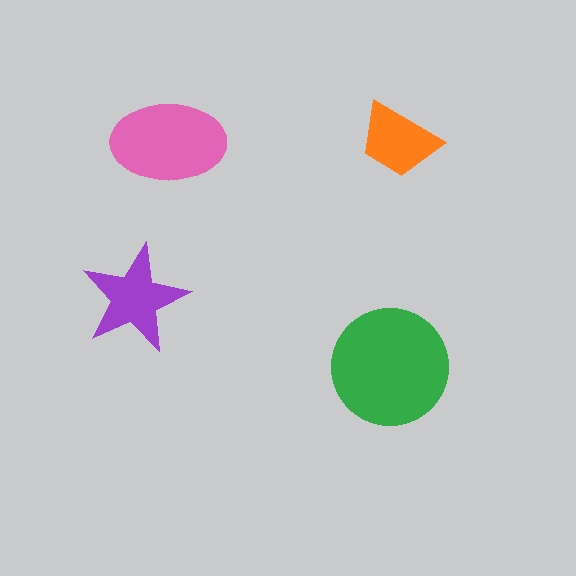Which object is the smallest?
The orange trapezoid.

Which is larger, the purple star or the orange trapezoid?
The purple star.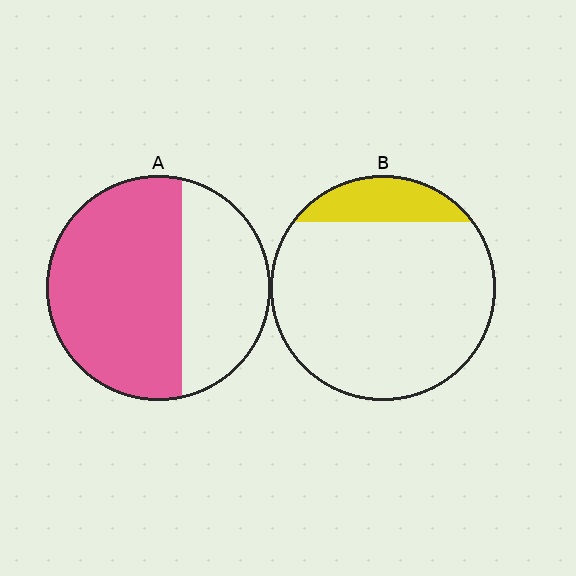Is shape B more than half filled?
No.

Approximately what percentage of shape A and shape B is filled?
A is approximately 65% and B is approximately 15%.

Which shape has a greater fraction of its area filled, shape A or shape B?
Shape A.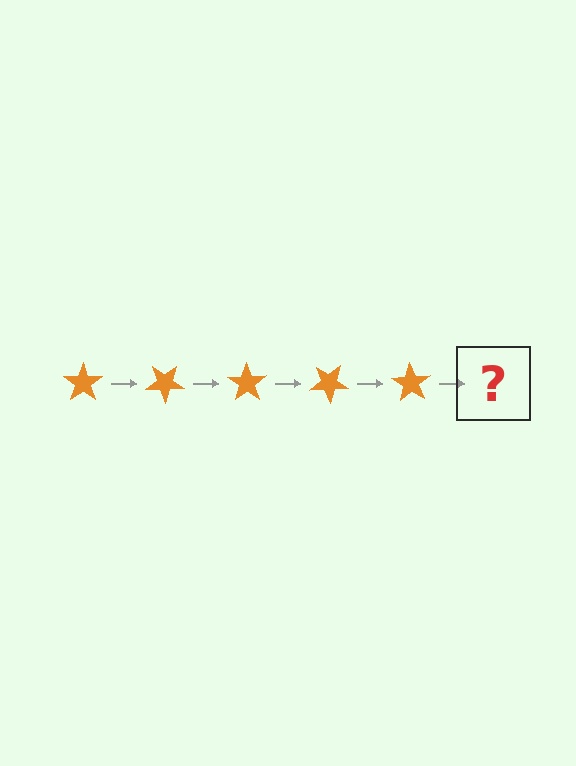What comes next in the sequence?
The next element should be an orange star rotated 175 degrees.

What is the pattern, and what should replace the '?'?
The pattern is that the star rotates 35 degrees each step. The '?' should be an orange star rotated 175 degrees.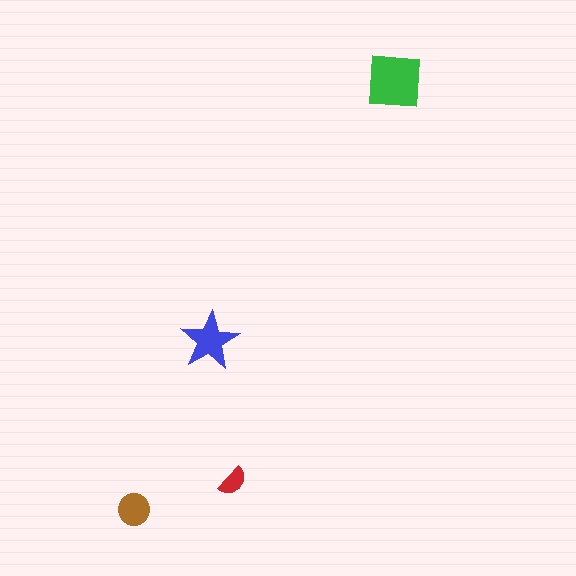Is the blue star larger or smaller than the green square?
Smaller.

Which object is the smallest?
The red semicircle.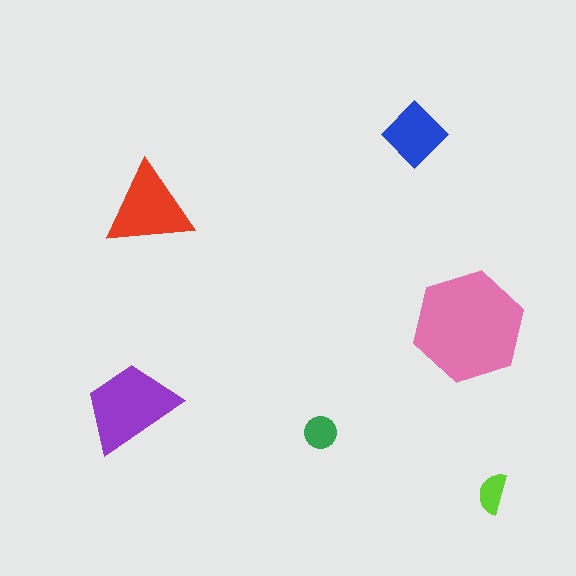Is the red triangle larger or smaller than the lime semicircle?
Larger.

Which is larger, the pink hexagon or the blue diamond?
The pink hexagon.